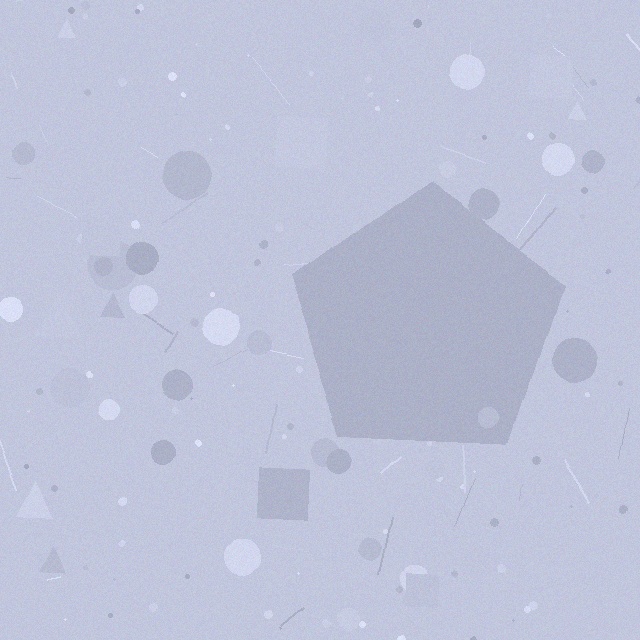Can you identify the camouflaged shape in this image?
The camouflaged shape is a pentagon.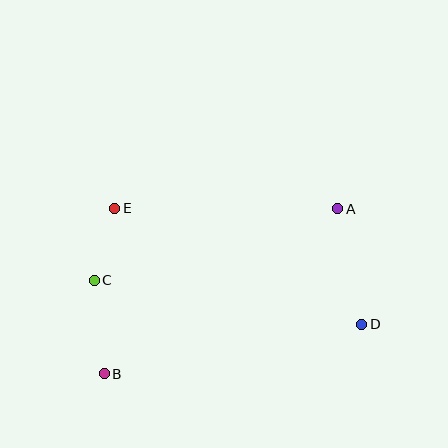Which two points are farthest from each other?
Points A and B are farthest from each other.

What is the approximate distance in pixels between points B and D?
The distance between B and D is approximately 262 pixels.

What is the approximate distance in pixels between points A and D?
The distance between A and D is approximately 118 pixels.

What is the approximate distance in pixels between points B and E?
The distance between B and E is approximately 166 pixels.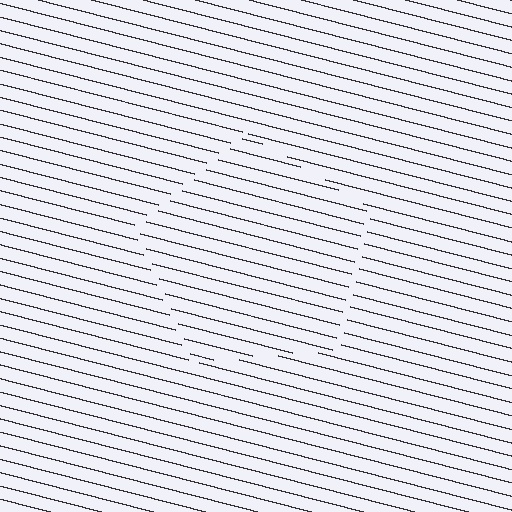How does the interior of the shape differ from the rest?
The interior of the shape contains the same grating, shifted by half a period — the contour is defined by the phase discontinuity where line-ends from the inner and outer gratings abut.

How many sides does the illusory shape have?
5 sides — the line-ends trace a pentagon.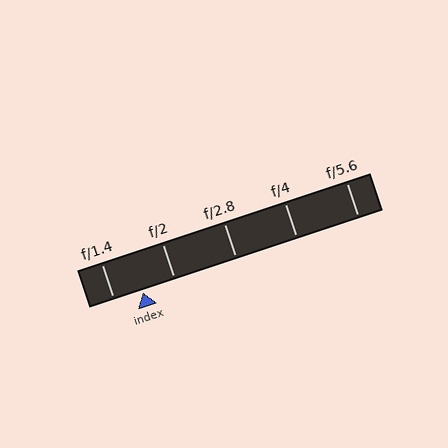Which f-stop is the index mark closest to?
The index mark is closest to f/1.4.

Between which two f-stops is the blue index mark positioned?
The index mark is between f/1.4 and f/2.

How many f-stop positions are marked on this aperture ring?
There are 5 f-stop positions marked.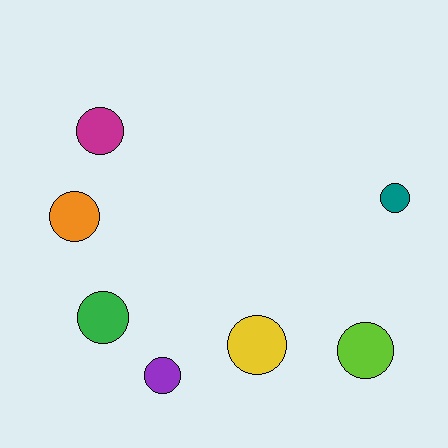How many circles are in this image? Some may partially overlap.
There are 7 circles.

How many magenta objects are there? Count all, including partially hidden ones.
There is 1 magenta object.